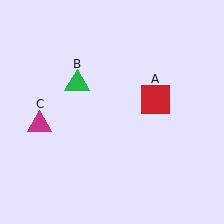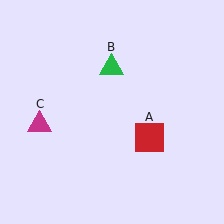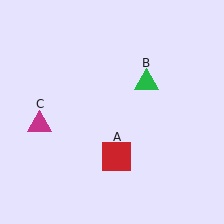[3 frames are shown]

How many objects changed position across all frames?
2 objects changed position: red square (object A), green triangle (object B).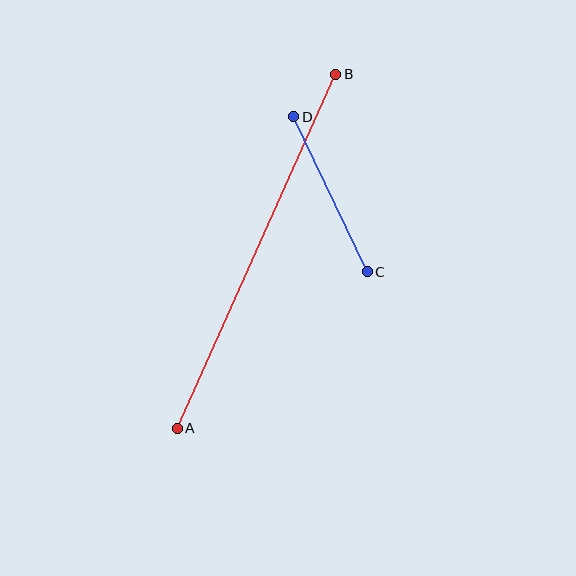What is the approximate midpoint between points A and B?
The midpoint is at approximately (257, 251) pixels.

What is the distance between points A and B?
The distance is approximately 388 pixels.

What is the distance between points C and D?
The distance is approximately 171 pixels.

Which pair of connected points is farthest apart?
Points A and B are farthest apart.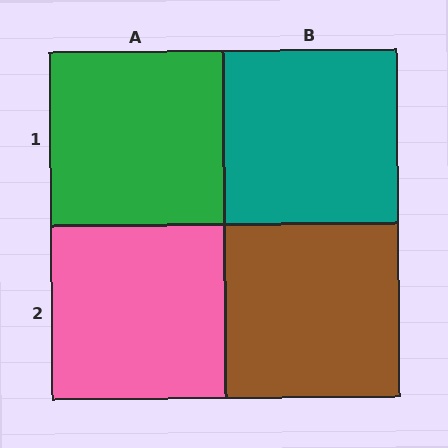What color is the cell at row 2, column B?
Brown.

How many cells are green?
1 cell is green.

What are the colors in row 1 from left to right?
Green, teal.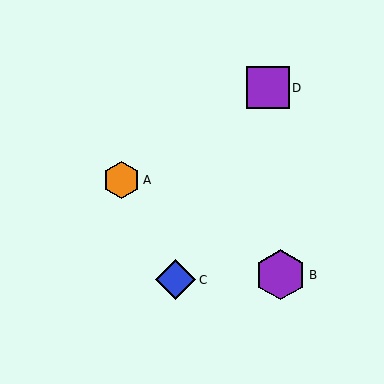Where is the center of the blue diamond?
The center of the blue diamond is at (175, 280).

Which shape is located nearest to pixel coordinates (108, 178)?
The orange hexagon (labeled A) at (121, 180) is nearest to that location.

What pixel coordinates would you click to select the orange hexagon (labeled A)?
Click at (121, 180) to select the orange hexagon A.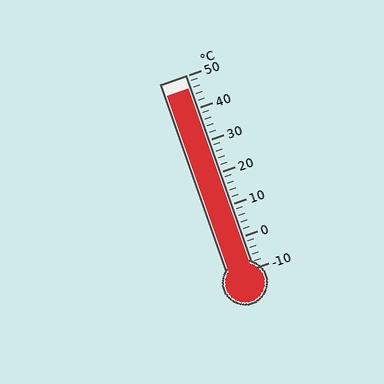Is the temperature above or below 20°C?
The temperature is above 20°C.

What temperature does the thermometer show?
The thermometer shows approximately 46°C.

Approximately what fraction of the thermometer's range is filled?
The thermometer is filled to approximately 95% of its range.